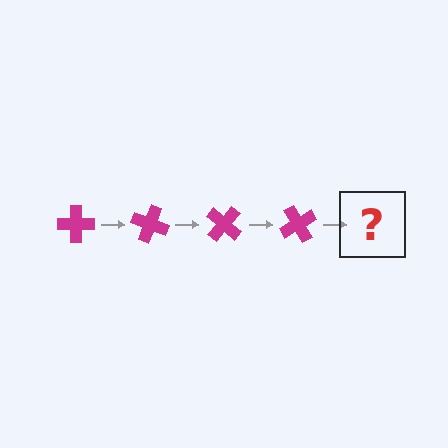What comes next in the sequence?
The next element should be a magenta cross rotated 80 degrees.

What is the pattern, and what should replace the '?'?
The pattern is that the cross rotates 20 degrees each step. The '?' should be a magenta cross rotated 80 degrees.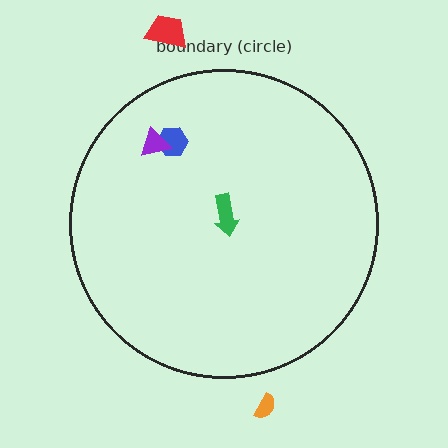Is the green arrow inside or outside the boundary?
Inside.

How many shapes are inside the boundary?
3 inside, 2 outside.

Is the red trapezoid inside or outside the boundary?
Outside.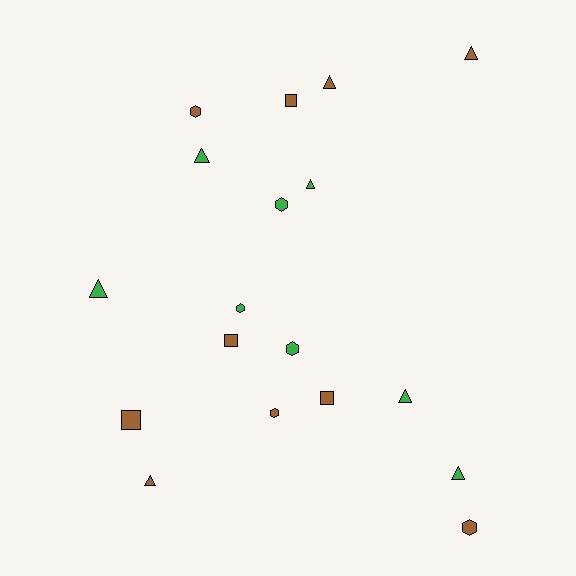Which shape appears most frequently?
Triangle, with 8 objects.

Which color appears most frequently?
Brown, with 10 objects.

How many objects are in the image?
There are 18 objects.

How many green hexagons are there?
There are 3 green hexagons.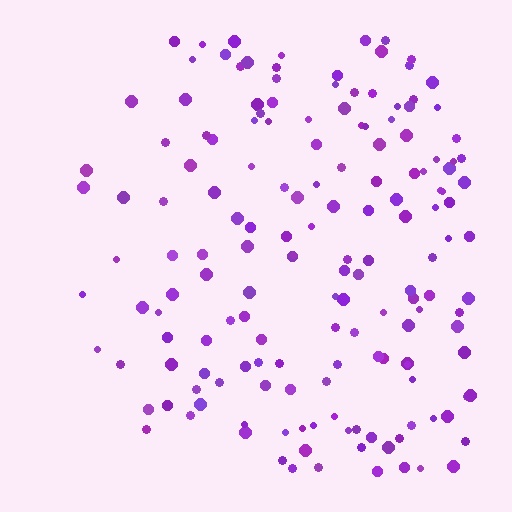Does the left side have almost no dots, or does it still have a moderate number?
Still a moderate number, just noticeably fewer than the right.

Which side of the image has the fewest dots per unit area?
The left.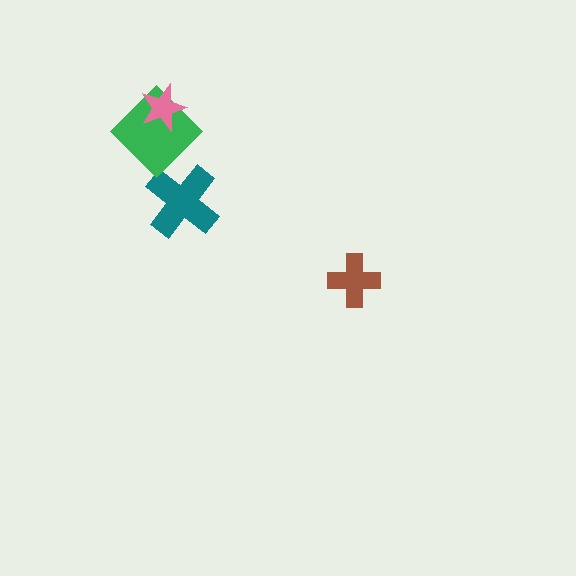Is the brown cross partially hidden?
No, no other shape covers it.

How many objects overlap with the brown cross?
0 objects overlap with the brown cross.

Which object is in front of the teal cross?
The green diamond is in front of the teal cross.